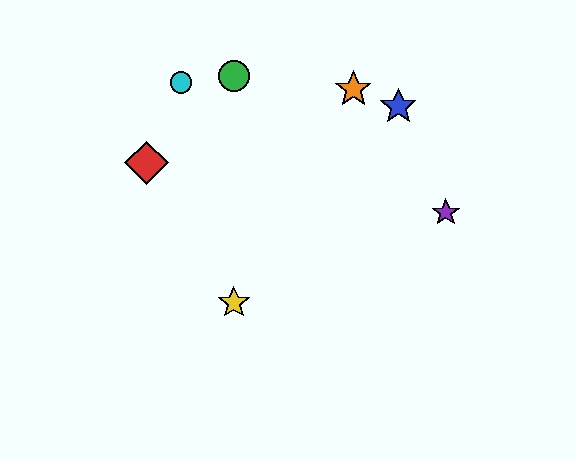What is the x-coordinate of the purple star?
The purple star is at x≈446.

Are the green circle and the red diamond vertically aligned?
No, the green circle is at x≈234 and the red diamond is at x≈147.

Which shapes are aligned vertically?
The green circle, the yellow star are aligned vertically.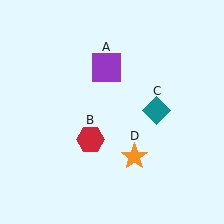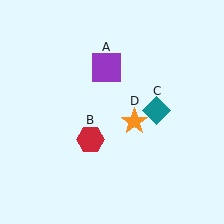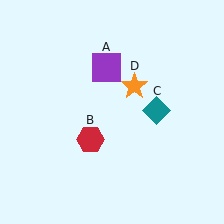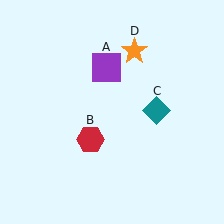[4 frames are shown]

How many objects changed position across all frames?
1 object changed position: orange star (object D).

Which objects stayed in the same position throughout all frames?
Purple square (object A) and red hexagon (object B) and teal diamond (object C) remained stationary.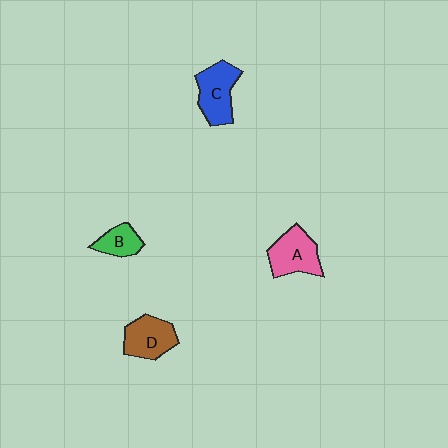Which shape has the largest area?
Shape C (blue).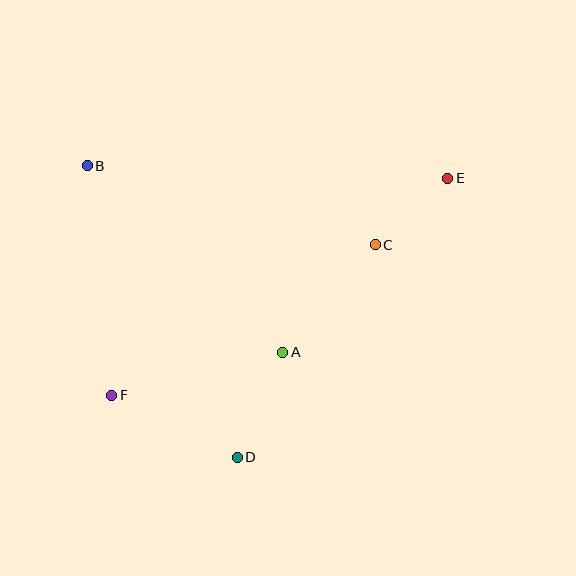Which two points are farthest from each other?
Points E and F are farthest from each other.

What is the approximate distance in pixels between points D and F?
The distance between D and F is approximately 140 pixels.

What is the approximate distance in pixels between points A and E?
The distance between A and E is approximately 240 pixels.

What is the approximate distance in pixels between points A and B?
The distance between A and B is approximately 270 pixels.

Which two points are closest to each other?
Points C and E are closest to each other.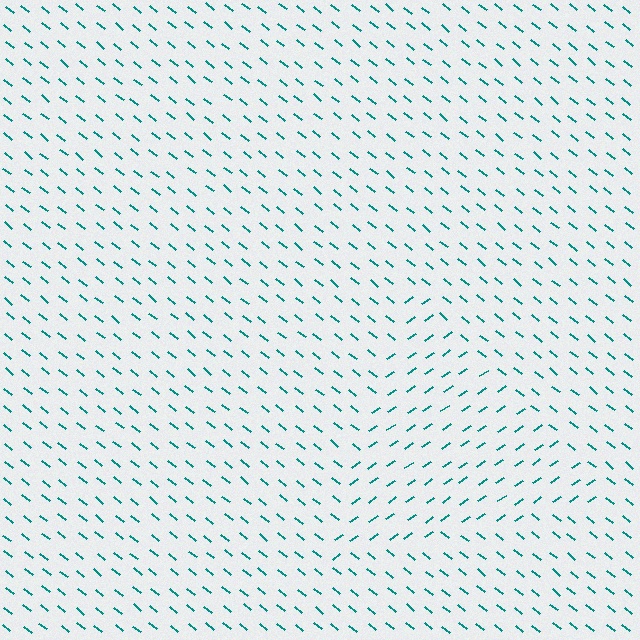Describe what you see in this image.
The image is filled with small teal line segments. A triangle region in the image has lines oriented differently from the surrounding lines, creating a visible texture boundary.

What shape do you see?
I see a triangle.